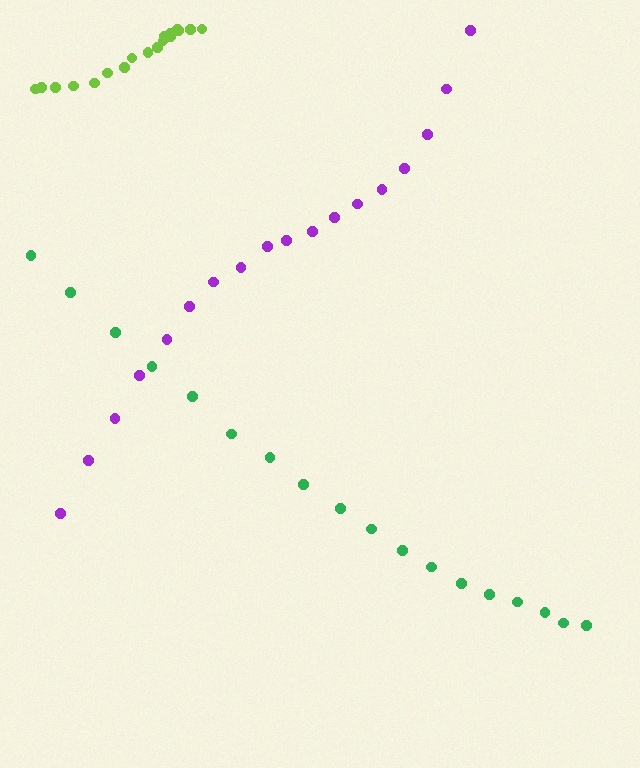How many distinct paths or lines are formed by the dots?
There are 3 distinct paths.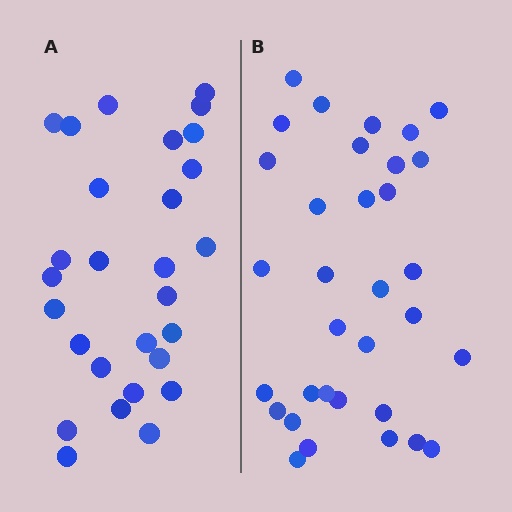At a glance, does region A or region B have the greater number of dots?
Region B (the right region) has more dots.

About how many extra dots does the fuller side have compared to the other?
Region B has about 5 more dots than region A.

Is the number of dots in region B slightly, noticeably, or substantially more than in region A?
Region B has only slightly more — the two regions are fairly close. The ratio is roughly 1.2 to 1.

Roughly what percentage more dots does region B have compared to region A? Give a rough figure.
About 20% more.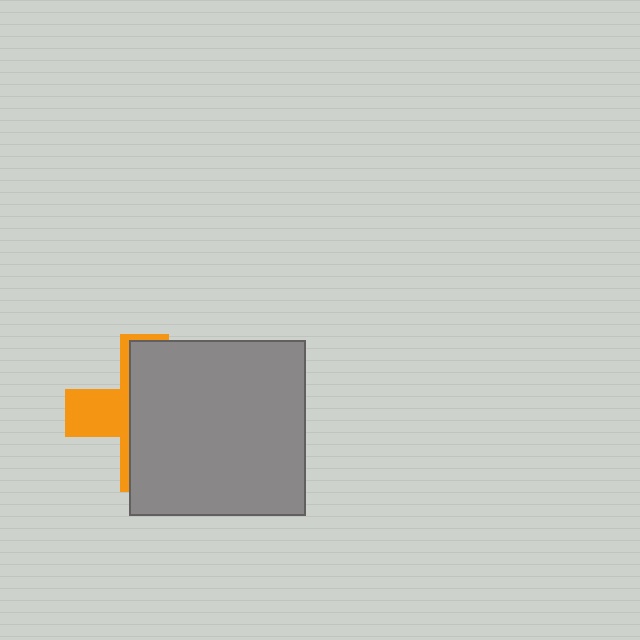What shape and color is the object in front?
The object in front is a gray square.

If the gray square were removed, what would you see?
You would see the complete orange cross.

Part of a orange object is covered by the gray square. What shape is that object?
It is a cross.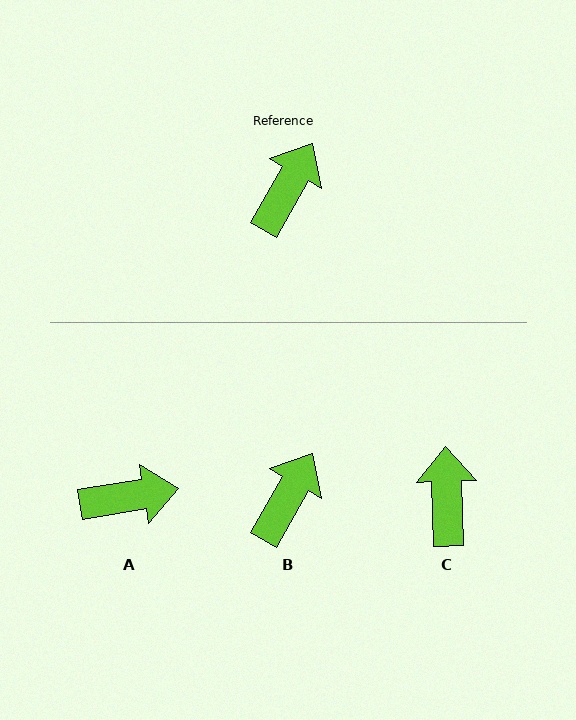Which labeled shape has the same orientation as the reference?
B.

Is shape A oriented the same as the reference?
No, it is off by about 51 degrees.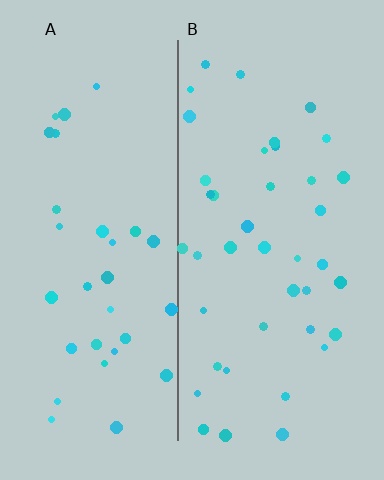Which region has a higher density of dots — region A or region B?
B (the right).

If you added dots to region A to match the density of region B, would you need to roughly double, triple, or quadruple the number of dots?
Approximately double.